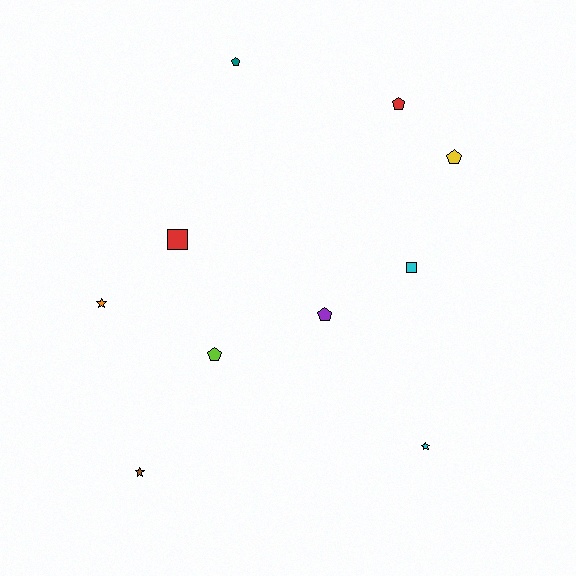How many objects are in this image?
There are 10 objects.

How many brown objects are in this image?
There is 1 brown object.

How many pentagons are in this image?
There are 5 pentagons.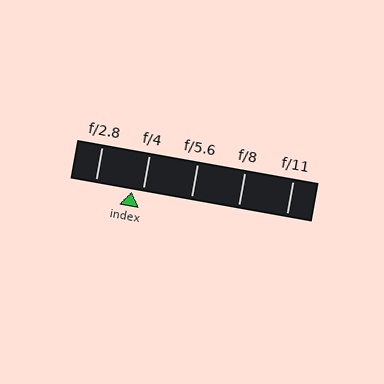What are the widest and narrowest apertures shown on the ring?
The widest aperture shown is f/2.8 and the narrowest is f/11.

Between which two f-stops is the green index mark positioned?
The index mark is between f/2.8 and f/4.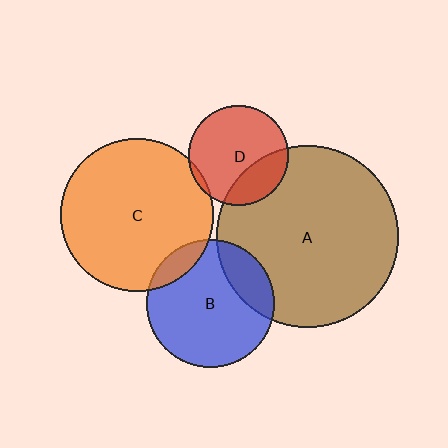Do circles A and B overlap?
Yes.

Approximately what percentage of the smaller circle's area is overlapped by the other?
Approximately 20%.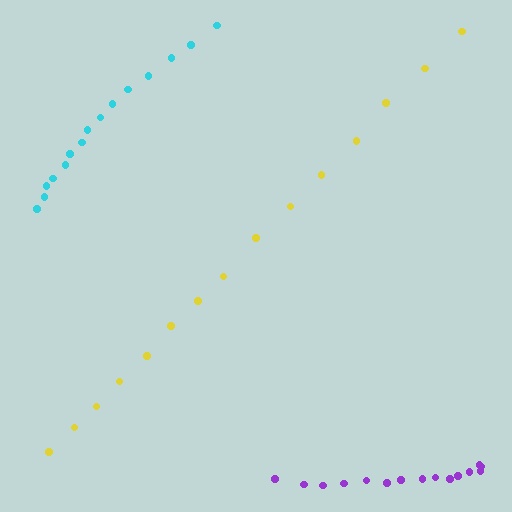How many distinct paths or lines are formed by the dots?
There are 3 distinct paths.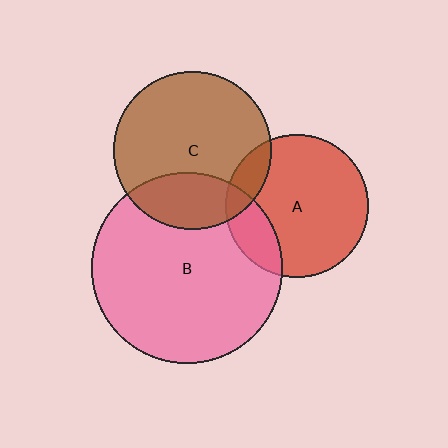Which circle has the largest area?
Circle B (pink).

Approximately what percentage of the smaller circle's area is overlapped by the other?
Approximately 25%.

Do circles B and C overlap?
Yes.